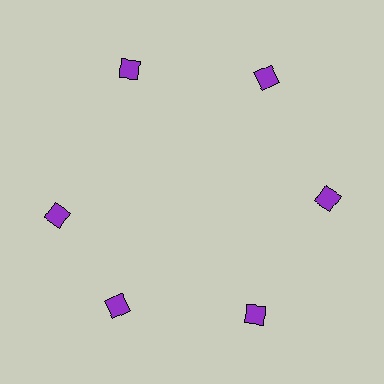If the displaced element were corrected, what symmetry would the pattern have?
It would have 6-fold rotational symmetry — the pattern would map onto itself every 60 degrees.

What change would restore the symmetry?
The symmetry would be restored by rotating it back into even spacing with its neighbors so that all 6 squares sit at equal angles and equal distance from the center.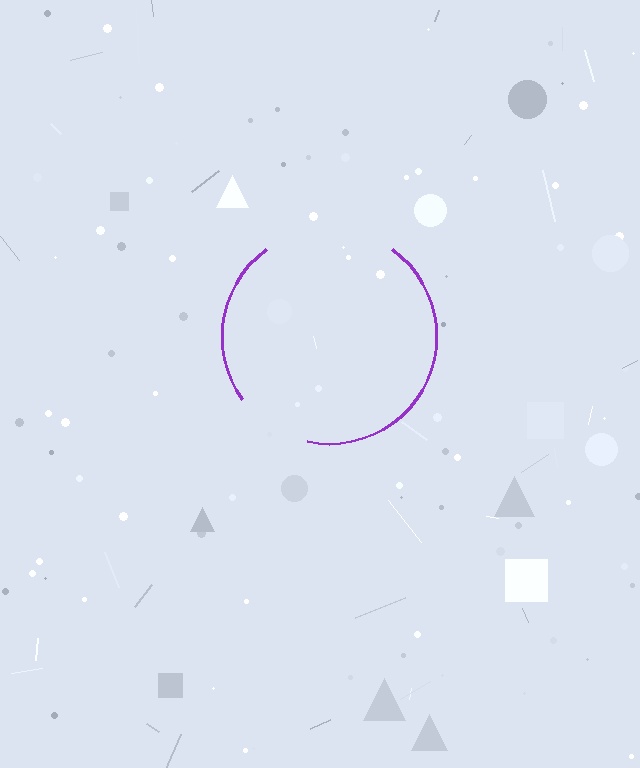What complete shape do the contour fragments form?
The contour fragments form a circle.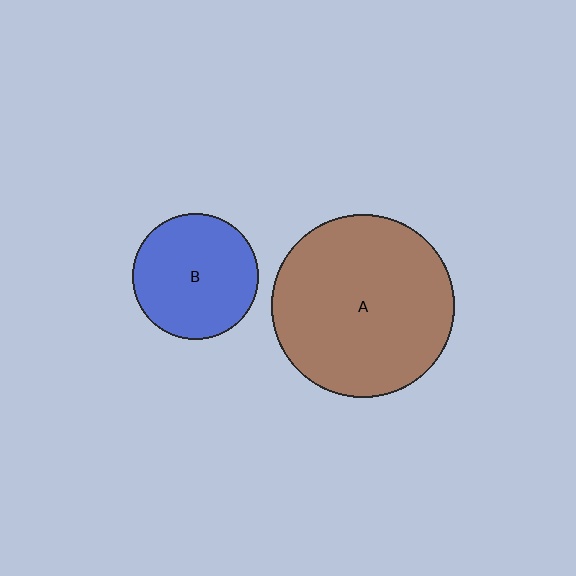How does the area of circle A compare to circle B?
Approximately 2.1 times.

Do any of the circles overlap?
No, none of the circles overlap.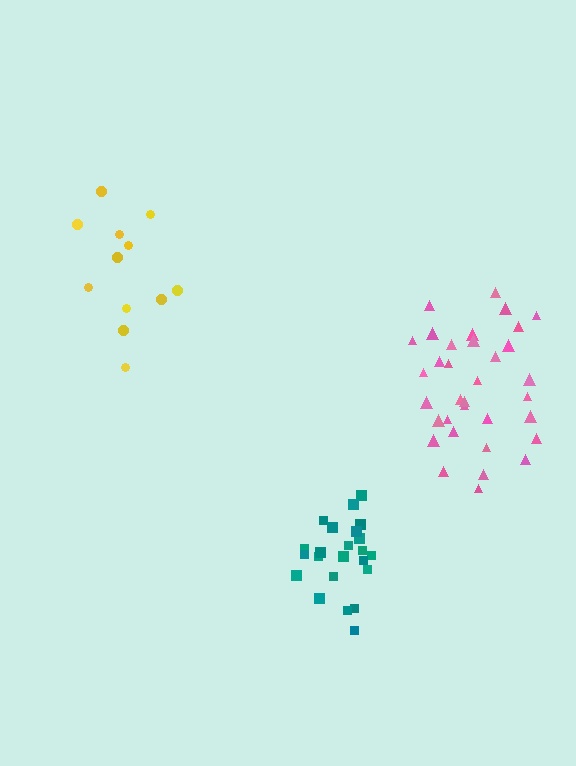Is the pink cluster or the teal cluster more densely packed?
Teal.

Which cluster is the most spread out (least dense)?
Yellow.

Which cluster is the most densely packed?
Teal.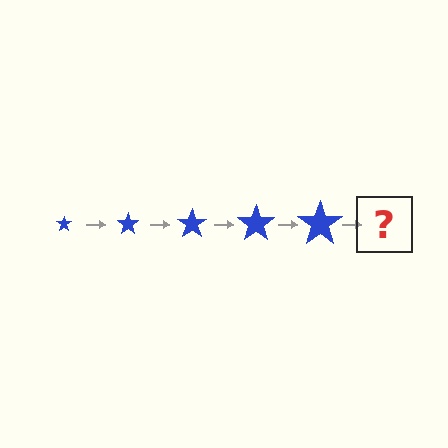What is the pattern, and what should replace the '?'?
The pattern is that the star gets progressively larger each step. The '?' should be a blue star, larger than the previous one.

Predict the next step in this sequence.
The next step is a blue star, larger than the previous one.